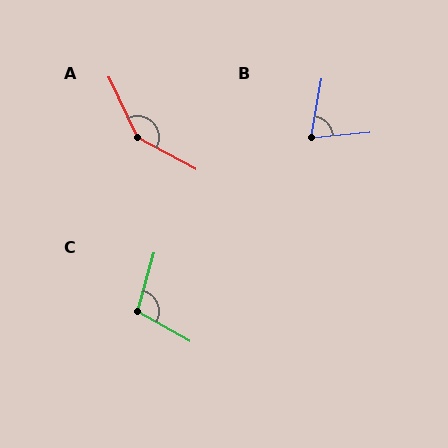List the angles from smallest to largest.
B (75°), C (104°), A (144°).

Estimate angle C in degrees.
Approximately 104 degrees.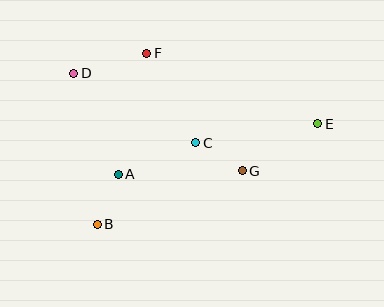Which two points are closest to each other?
Points C and G are closest to each other.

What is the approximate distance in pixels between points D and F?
The distance between D and F is approximately 76 pixels.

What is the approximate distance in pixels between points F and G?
The distance between F and G is approximately 152 pixels.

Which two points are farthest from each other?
Points D and E are farthest from each other.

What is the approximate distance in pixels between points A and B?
The distance between A and B is approximately 55 pixels.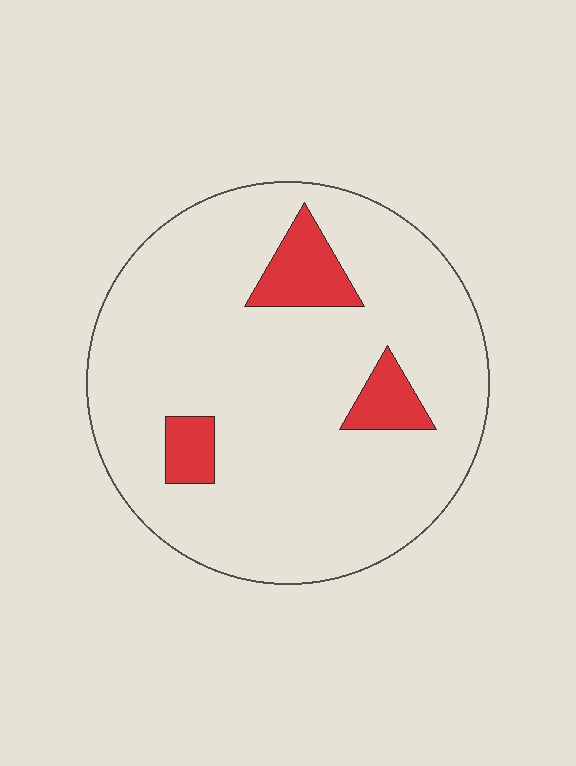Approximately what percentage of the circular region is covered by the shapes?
Approximately 10%.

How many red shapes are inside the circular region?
3.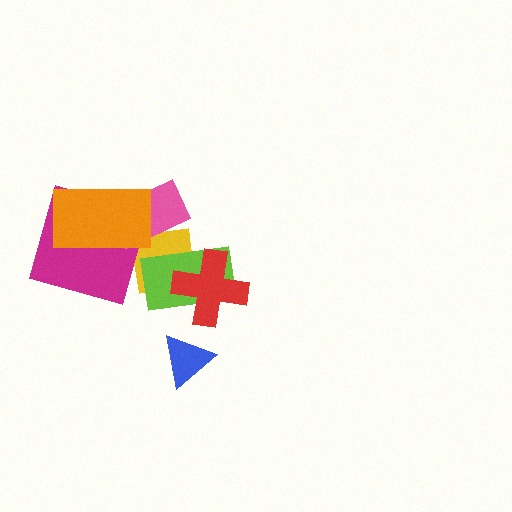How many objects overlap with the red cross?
1 object overlaps with the red cross.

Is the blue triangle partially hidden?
No, no other shape covers it.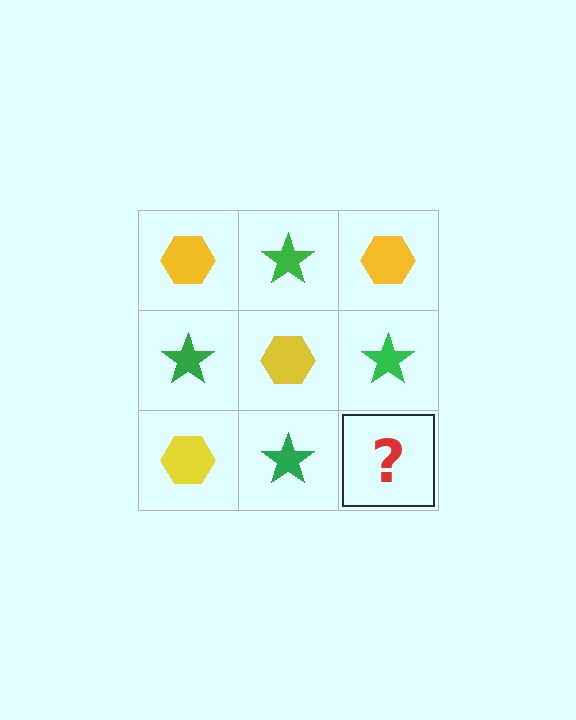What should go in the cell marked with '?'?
The missing cell should contain a yellow hexagon.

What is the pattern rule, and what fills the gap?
The rule is that it alternates yellow hexagon and green star in a checkerboard pattern. The gap should be filled with a yellow hexagon.